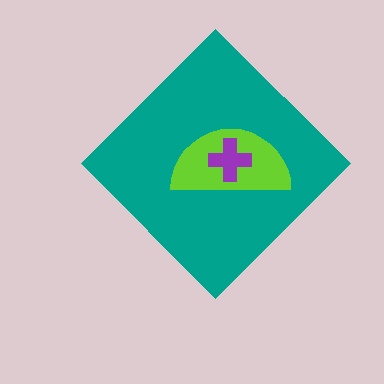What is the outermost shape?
The teal diamond.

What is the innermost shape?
The purple cross.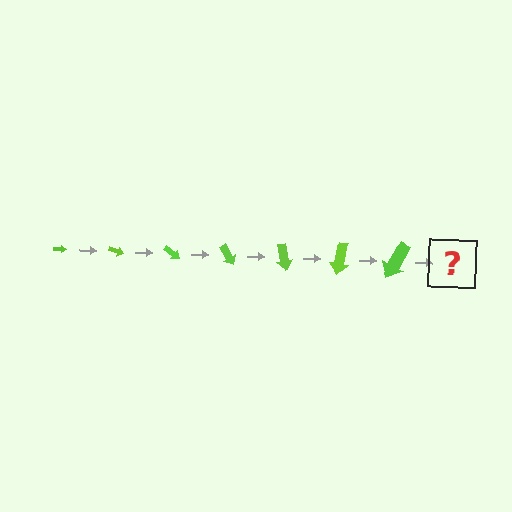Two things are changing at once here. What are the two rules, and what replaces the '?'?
The two rules are that the arrow grows larger each step and it rotates 20 degrees each step. The '?' should be an arrow, larger than the previous one and rotated 140 degrees from the start.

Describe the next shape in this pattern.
It should be an arrow, larger than the previous one and rotated 140 degrees from the start.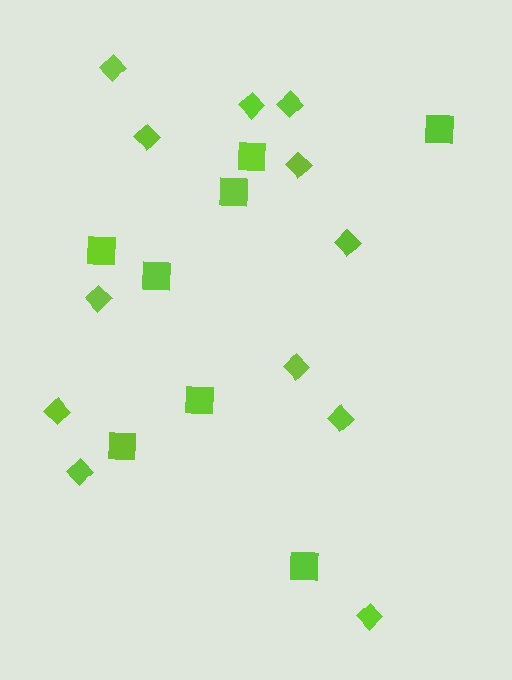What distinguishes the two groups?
There are 2 groups: one group of diamonds (12) and one group of squares (8).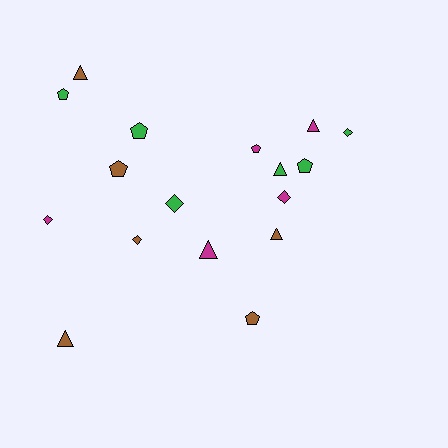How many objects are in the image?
There are 17 objects.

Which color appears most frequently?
Brown, with 6 objects.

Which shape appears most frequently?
Pentagon, with 6 objects.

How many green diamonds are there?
There are 2 green diamonds.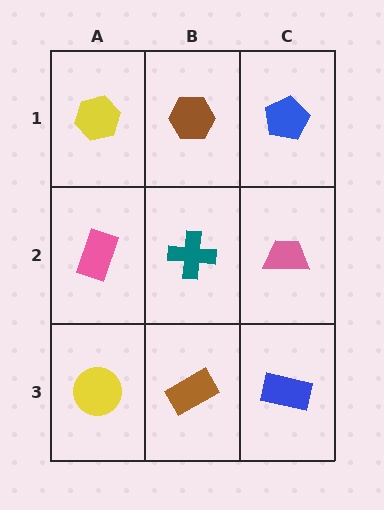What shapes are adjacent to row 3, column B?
A teal cross (row 2, column B), a yellow circle (row 3, column A), a blue rectangle (row 3, column C).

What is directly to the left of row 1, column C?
A brown hexagon.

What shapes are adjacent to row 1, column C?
A pink trapezoid (row 2, column C), a brown hexagon (row 1, column B).